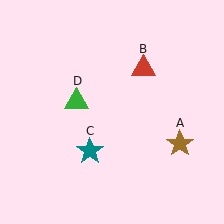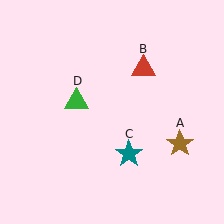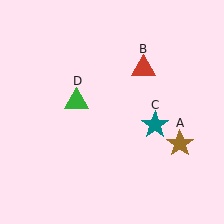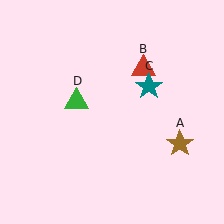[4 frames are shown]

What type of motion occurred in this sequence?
The teal star (object C) rotated counterclockwise around the center of the scene.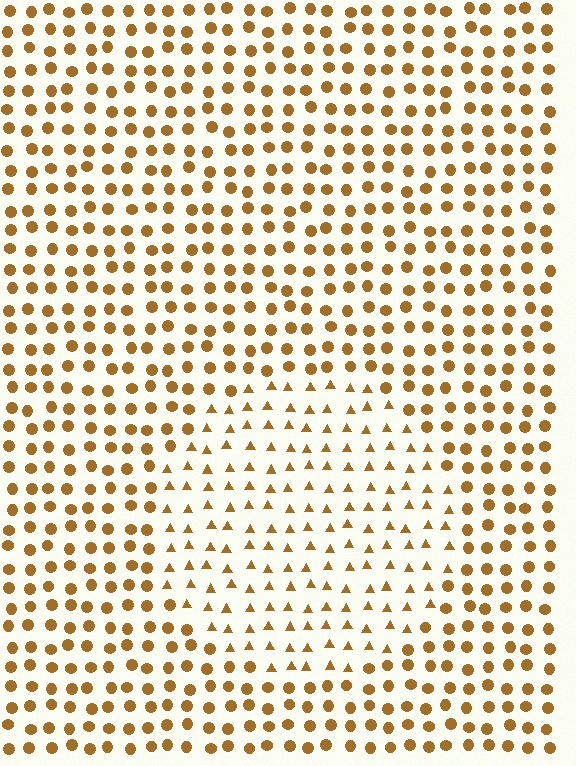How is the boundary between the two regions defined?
The boundary is defined by a change in element shape: triangles inside vs. circles outside. All elements share the same color and spacing.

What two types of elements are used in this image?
The image uses triangles inside the circle region and circles outside it.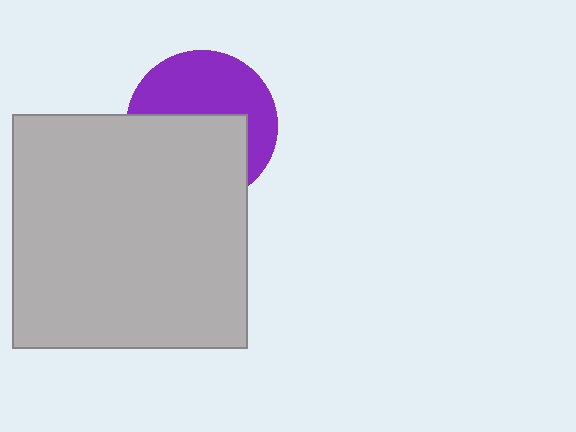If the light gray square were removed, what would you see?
You would see the complete purple circle.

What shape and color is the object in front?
The object in front is a light gray square.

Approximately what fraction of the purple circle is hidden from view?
Roughly 51% of the purple circle is hidden behind the light gray square.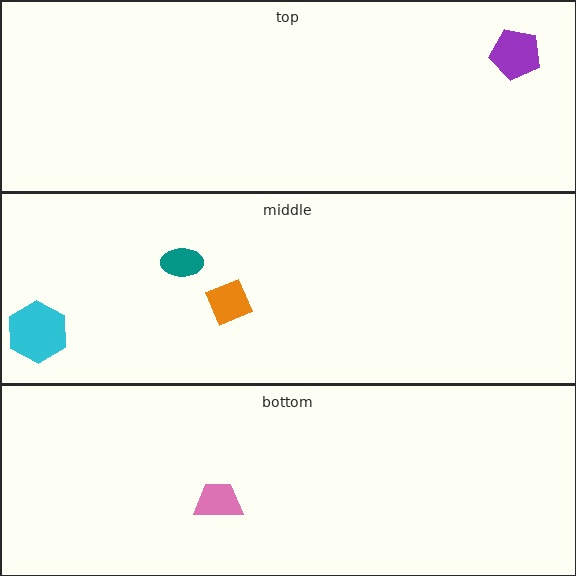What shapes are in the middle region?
The orange diamond, the cyan hexagon, the teal ellipse.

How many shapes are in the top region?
1.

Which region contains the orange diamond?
The middle region.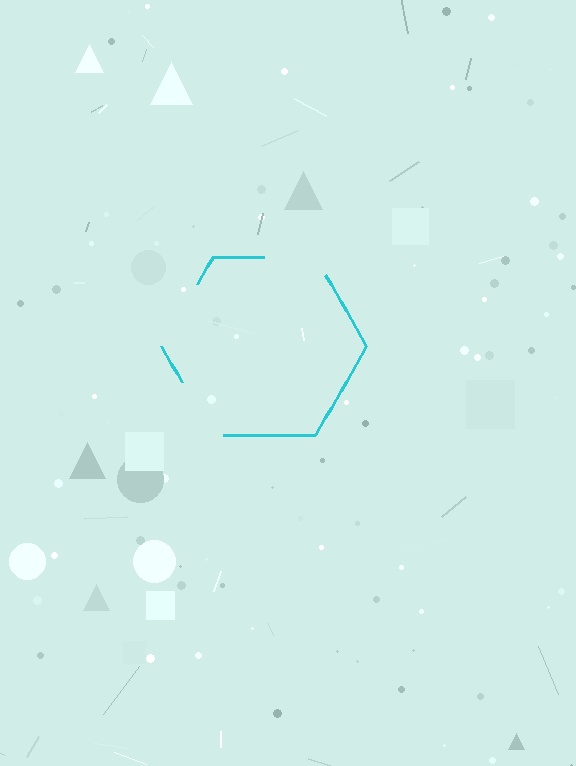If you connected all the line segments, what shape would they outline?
They would outline a hexagon.